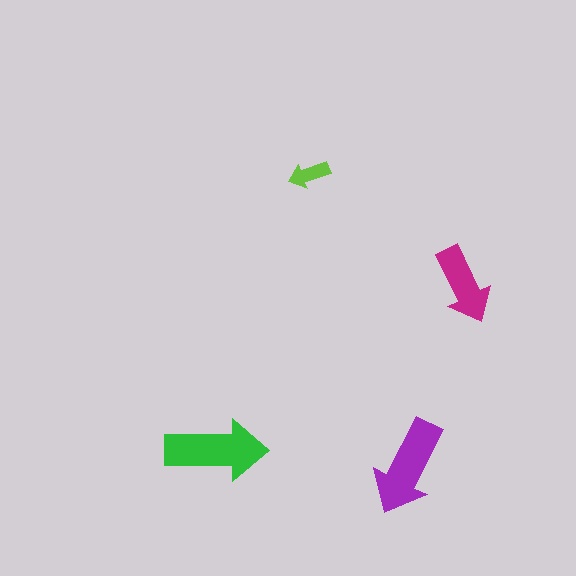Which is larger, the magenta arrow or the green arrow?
The green one.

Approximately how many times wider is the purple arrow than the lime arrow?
About 2.5 times wider.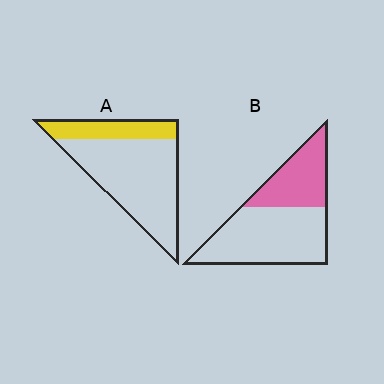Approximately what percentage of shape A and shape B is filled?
A is approximately 25% and B is approximately 35%.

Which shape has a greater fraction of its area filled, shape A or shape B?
Shape B.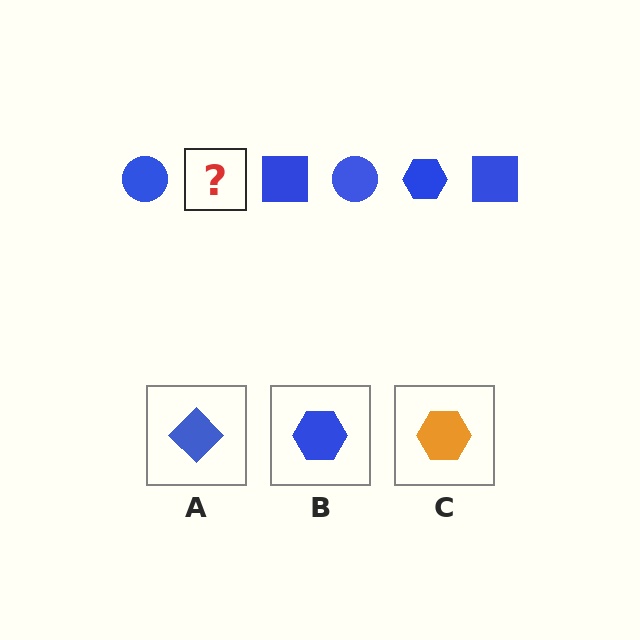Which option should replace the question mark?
Option B.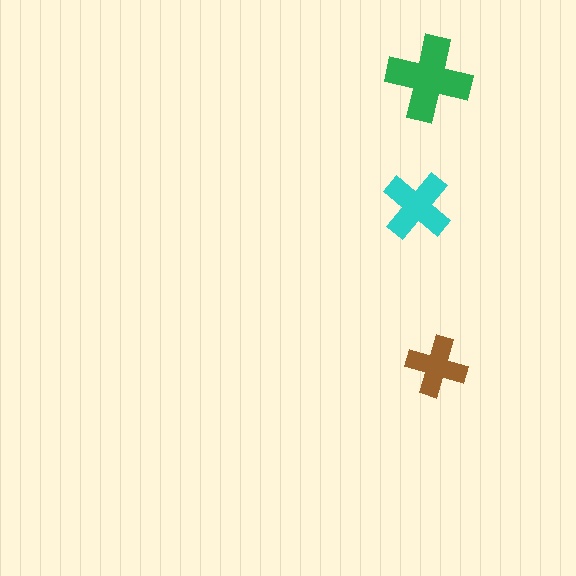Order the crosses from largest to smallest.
the green one, the cyan one, the brown one.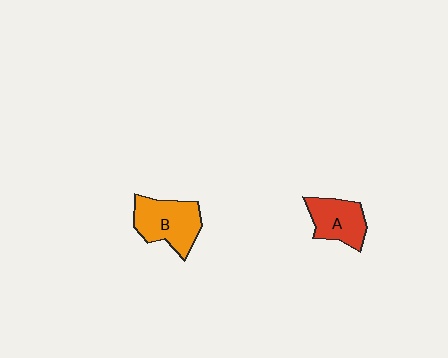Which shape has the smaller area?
Shape A (red).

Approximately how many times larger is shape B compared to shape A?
Approximately 1.3 times.